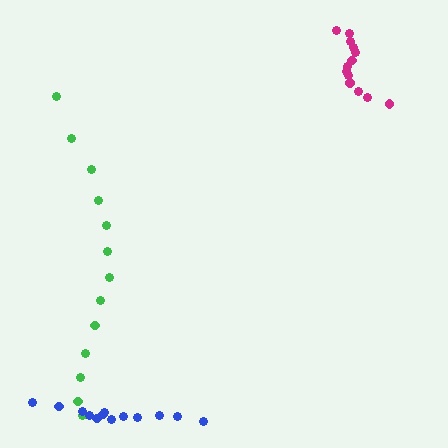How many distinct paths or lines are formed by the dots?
There are 3 distinct paths.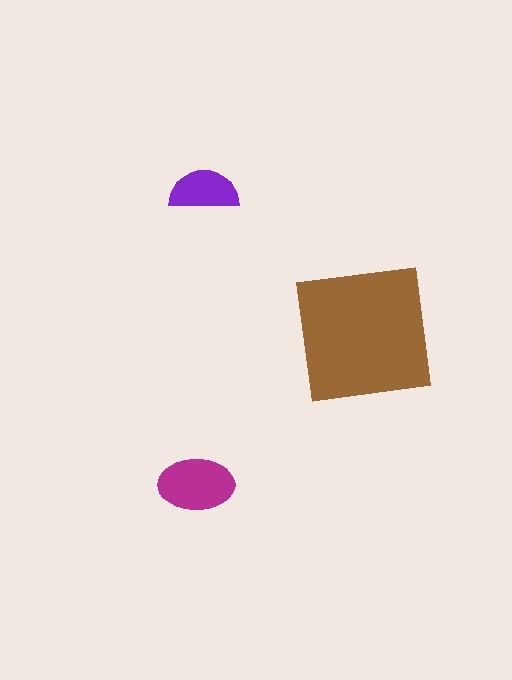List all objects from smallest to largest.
The purple semicircle, the magenta ellipse, the brown square.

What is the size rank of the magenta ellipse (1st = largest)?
2nd.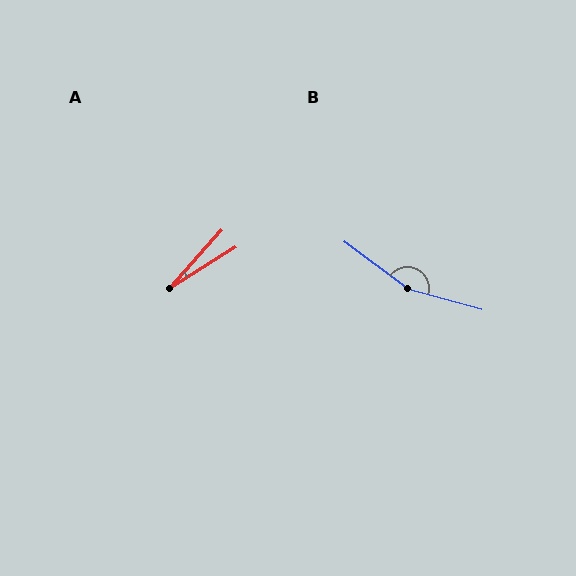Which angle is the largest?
B, at approximately 159 degrees.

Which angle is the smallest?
A, at approximately 16 degrees.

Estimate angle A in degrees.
Approximately 16 degrees.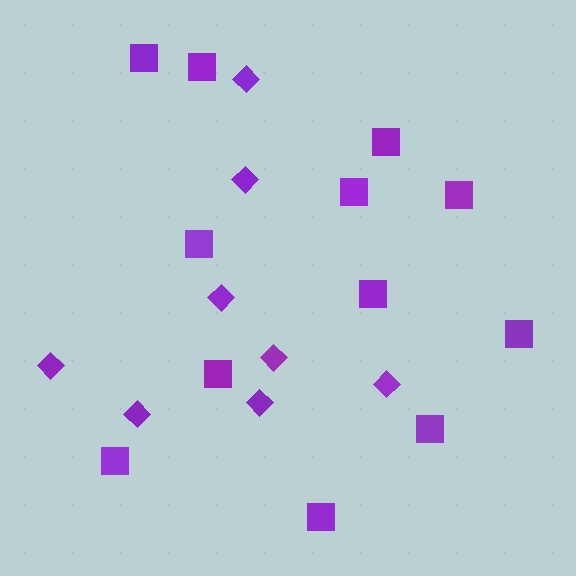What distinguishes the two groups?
There are 2 groups: one group of diamonds (8) and one group of squares (12).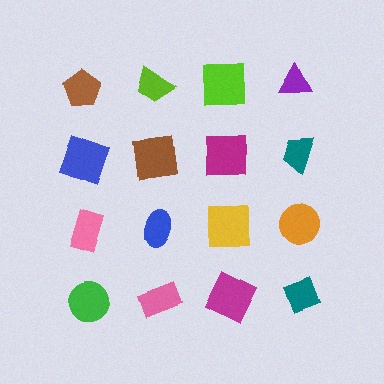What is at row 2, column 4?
A teal trapezoid.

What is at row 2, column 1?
A blue square.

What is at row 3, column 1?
A pink rectangle.